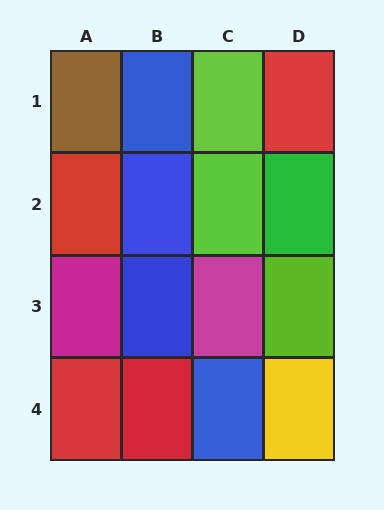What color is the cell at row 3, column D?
Lime.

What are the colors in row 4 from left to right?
Red, red, blue, yellow.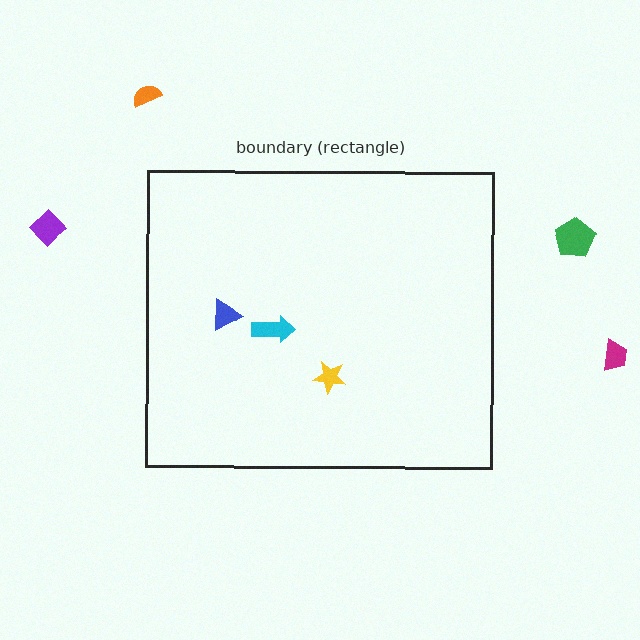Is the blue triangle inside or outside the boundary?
Inside.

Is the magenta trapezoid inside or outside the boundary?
Outside.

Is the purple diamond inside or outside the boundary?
Outside.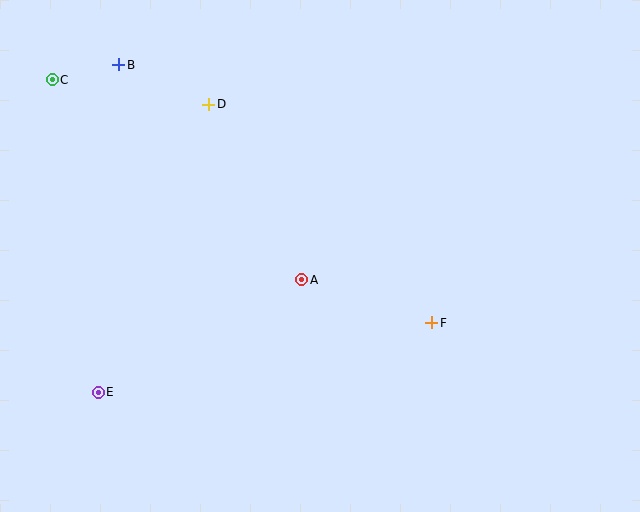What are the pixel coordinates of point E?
Point E is at (98, 392).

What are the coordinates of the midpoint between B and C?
The midpoint between B and C is at (85, 72).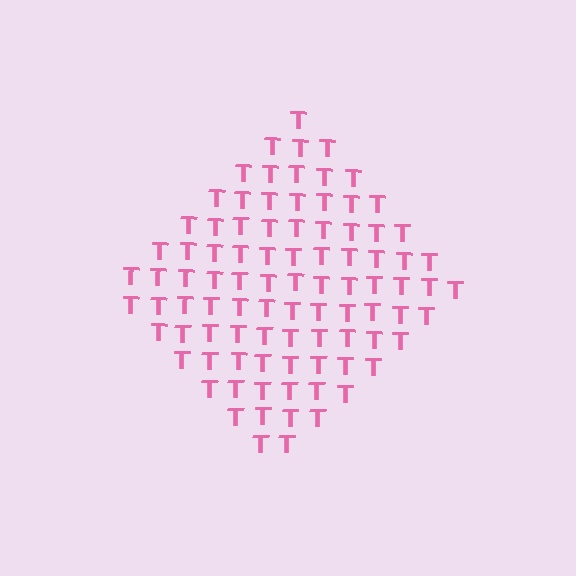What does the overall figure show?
The overall figure shows a diamond.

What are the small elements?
The small elements are letter T's.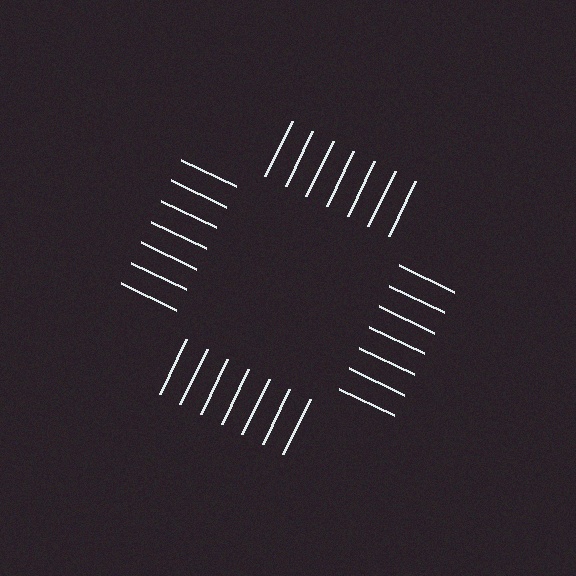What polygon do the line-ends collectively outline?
An illusory square — the line segments terminate on its edges but no continuous stroke is drawn.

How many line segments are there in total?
28 — 7 along each of the 4 edges.